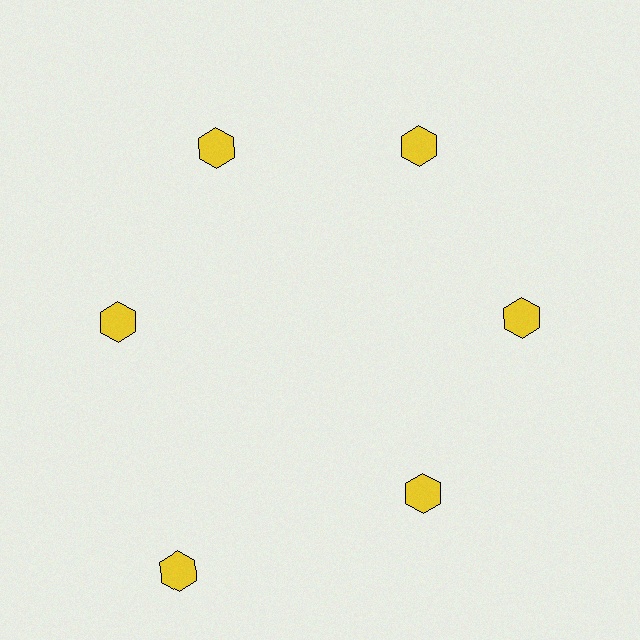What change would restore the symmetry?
The symmetry would be restored by moving it inward, back onto the ring so that all 6 hexagons sit at equal angles and equal distance from the center.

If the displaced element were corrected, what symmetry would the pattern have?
It would have 6-fold rotational symmetry — the pattern would map onto itself every 60 degrees.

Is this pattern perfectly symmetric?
No. The 6 yellow hexagons are arranged in a ring, but one element near the 7 o'clock position is pushed outward from the center, breaking the 6-fold rotational symmetry.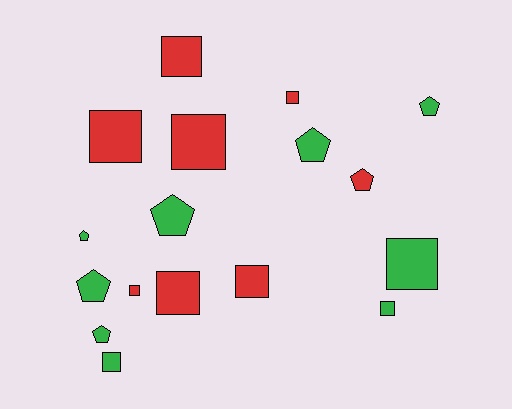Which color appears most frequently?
Green, with 9 objects.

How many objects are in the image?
There are 17 objects.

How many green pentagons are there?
There are 6 green pentagons.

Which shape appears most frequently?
Square, with 10 objects.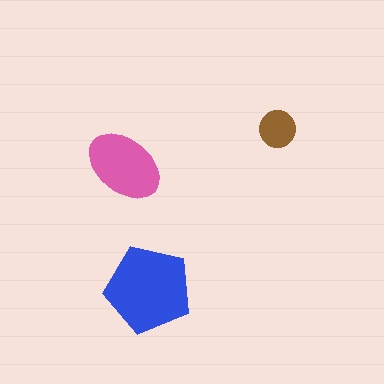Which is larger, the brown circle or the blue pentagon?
The blue pentagon.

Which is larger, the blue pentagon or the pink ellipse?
The blue pentagon.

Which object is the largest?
The blue pentagon.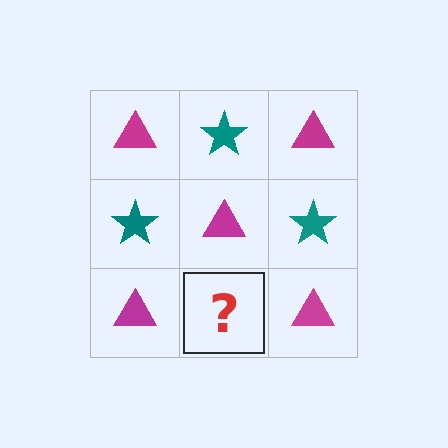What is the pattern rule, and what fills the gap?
The rule is that it alternates magenta triangle and teal star in a checkerboard pattern. The gap should be filled with a teal star.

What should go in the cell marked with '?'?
The missing cell should contain a teal star.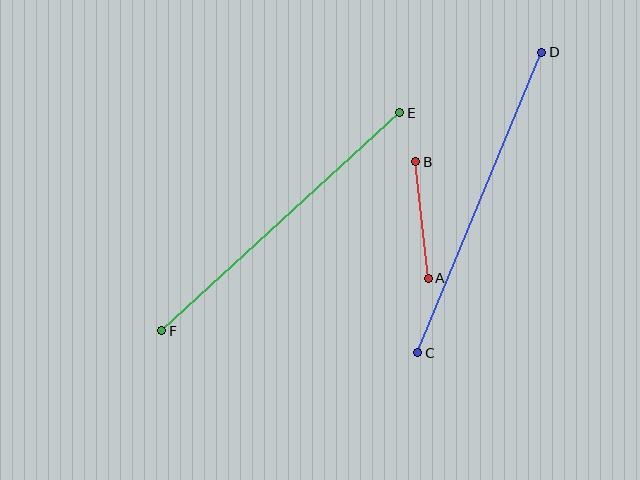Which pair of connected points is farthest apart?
Points C and D are farthest apart.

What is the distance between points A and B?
The distance is approximately 117 pixels.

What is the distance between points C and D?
The distance is approximately 325 pixels.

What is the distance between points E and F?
The distance is approximately 323 pixels.